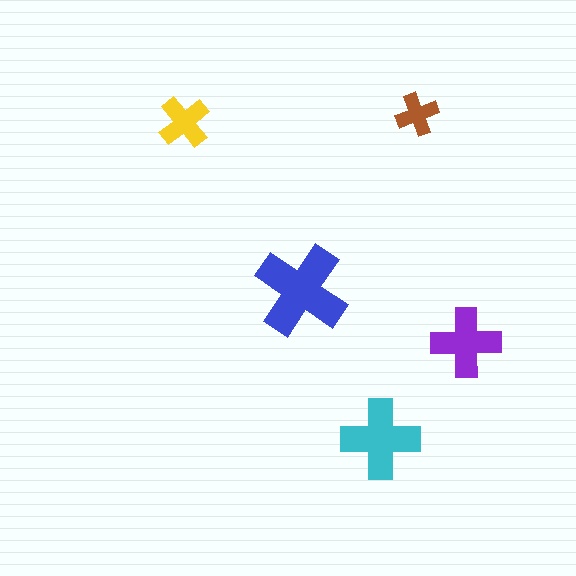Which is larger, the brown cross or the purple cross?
The purple one.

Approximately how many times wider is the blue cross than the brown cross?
About 2 times wider.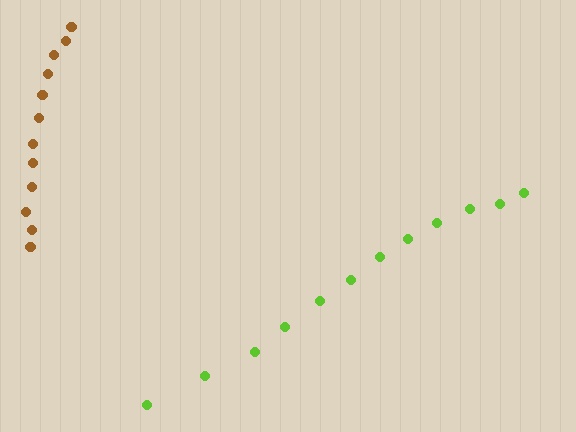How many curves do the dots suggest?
There are 2 distinct paths.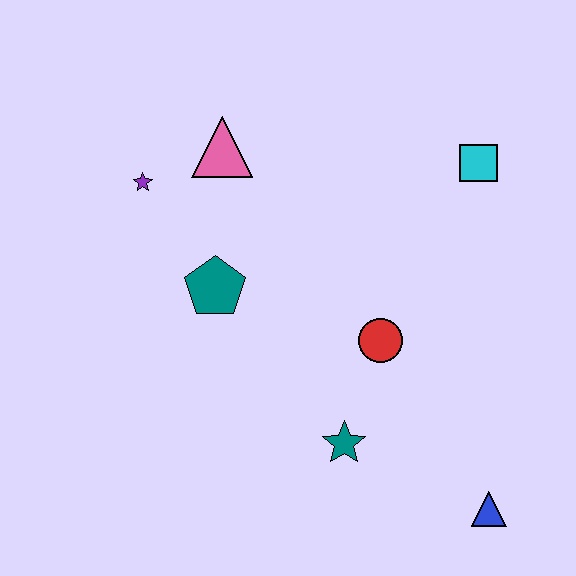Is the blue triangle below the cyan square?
Yes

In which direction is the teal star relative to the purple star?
The teal star is below the purple star.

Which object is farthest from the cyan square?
The blue triangle is farthest from the cyan square.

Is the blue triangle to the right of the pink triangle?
Yes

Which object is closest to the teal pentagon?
The purple star is closest to the teal pentagon.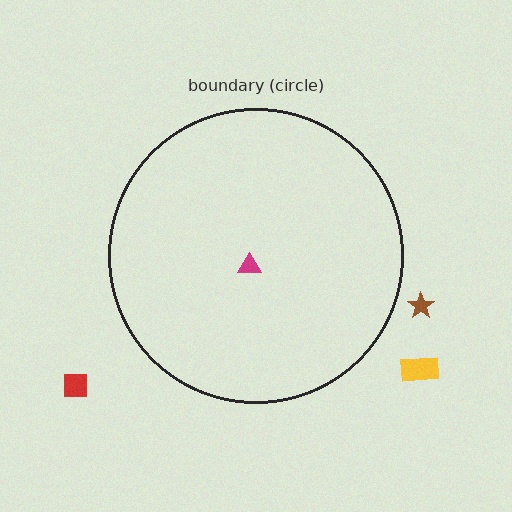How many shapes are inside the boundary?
1 inside, 3 outside.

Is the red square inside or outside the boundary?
Outside.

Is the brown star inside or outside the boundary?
Outside.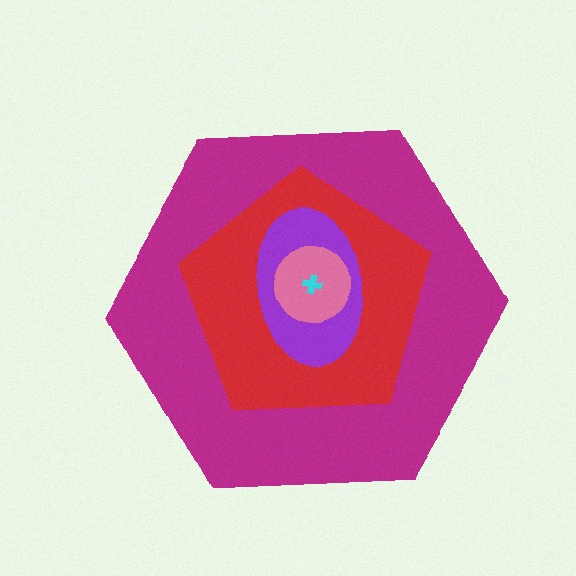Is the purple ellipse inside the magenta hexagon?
Yes.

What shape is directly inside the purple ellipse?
The pink circle.